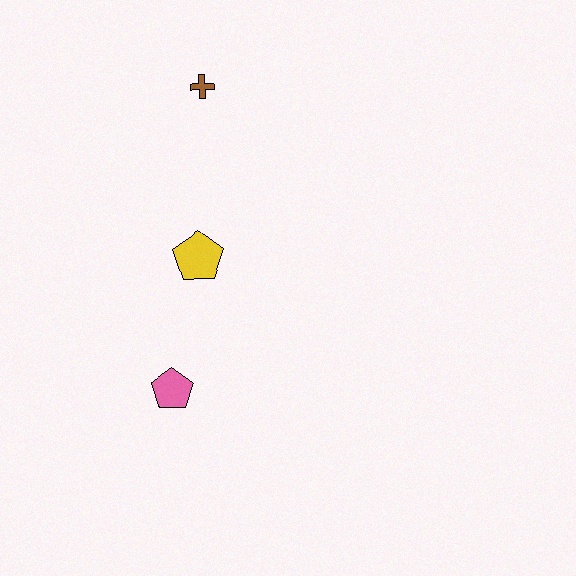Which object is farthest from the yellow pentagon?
The brown cross is farthest from the yellow pentagon.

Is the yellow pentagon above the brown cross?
No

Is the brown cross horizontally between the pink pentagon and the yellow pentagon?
No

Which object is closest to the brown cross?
The yellow pentagon is closest to the brown cross.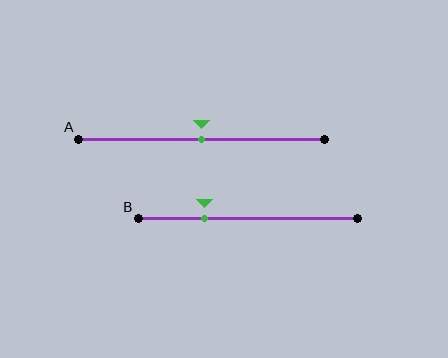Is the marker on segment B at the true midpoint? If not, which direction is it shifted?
No, the marker on segment B is shifted to the left by about 20% of the segment length.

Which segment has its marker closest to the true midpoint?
Segment A has its marker closest to the true midpoint.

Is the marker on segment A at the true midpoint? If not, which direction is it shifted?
Yes, the marker on segment A is at the true midpoint.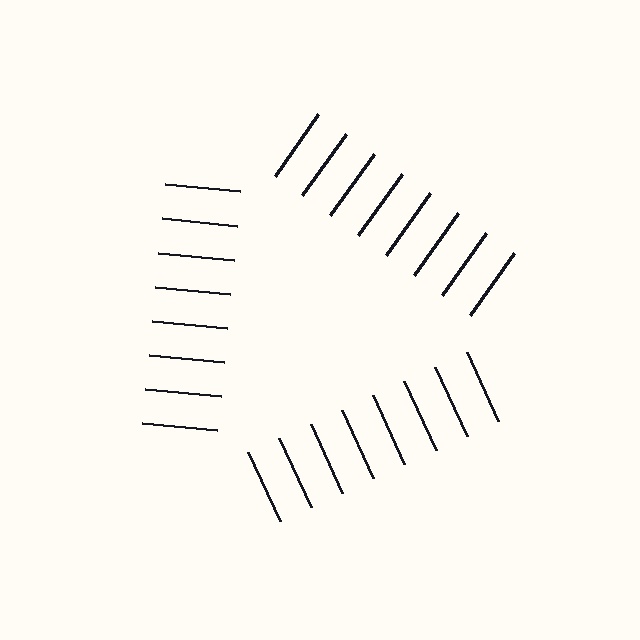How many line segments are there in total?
24 — 8 along each of the 3 edges.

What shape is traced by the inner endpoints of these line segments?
An illusory triangle — the line segments terminate on its edges but no continuous stroke is drawn.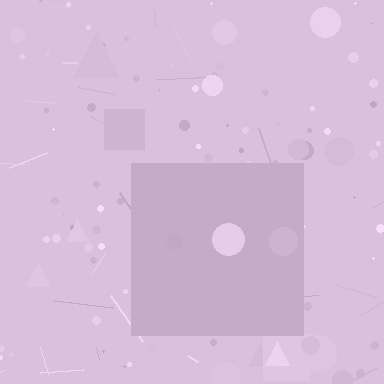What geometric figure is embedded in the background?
A square is embedded in the background.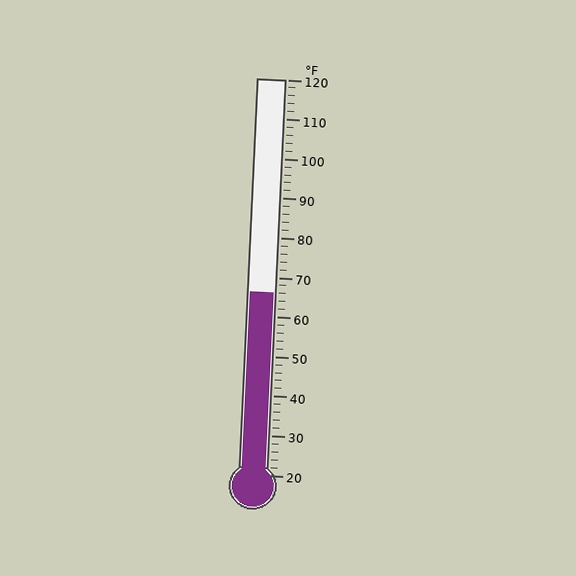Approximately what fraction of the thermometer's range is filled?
The thermometer is filled to approximately 45% of its range.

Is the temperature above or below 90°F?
The temperature is below 90°F.